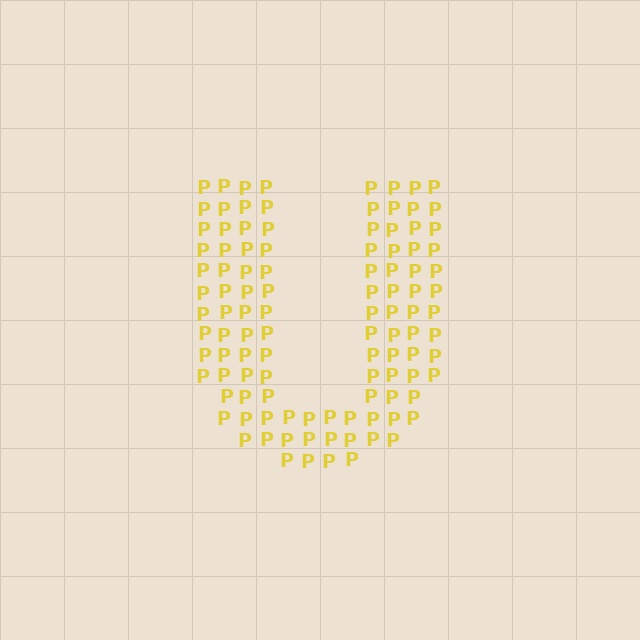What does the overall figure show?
The overall figure shows the letter U.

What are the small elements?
The small elements are letter P's.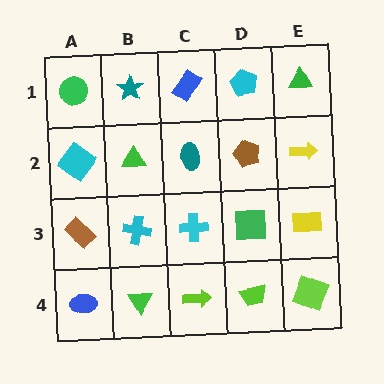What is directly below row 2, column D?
A green square.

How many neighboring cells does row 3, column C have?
4.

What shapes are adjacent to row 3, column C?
A teal ellipse (row 2, column C), a lime arrow (row 4, column C), a cyan cross (row 3, column B), a green square (row 3, column D).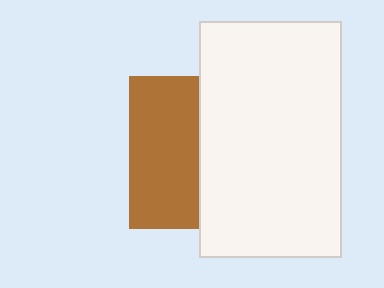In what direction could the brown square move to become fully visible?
The brown square could move left. That would shift it out from behind the white rectangle entirely.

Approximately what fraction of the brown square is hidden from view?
Roughly 54% of the brown square is hidden behind the white rectangle.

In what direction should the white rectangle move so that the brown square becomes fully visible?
The white rectangle should move right. That is the shortest direction to clear the overlap and leave the brown square fully visible.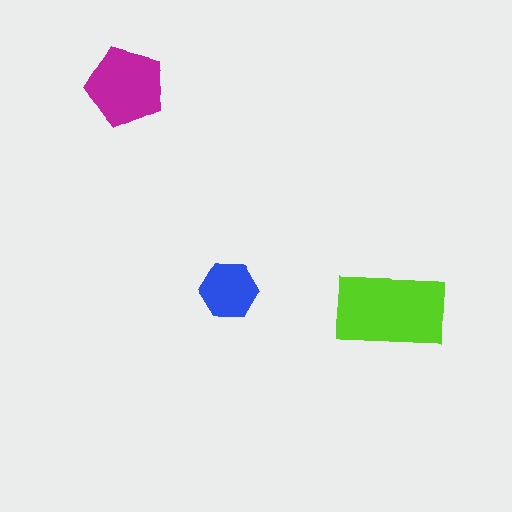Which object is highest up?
The magenta pentagon is topmost.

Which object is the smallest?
The blue hexagon.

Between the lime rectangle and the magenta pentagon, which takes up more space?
The lime rectangle.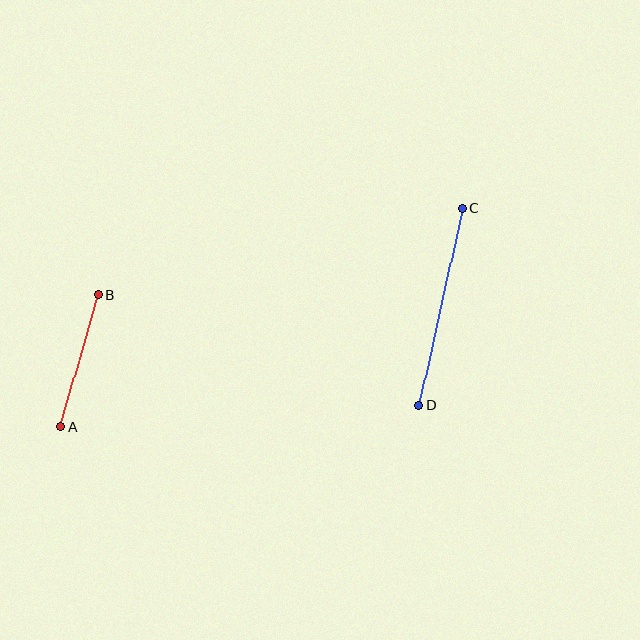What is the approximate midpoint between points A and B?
The midpoint is at approximately (80, 361) pixels.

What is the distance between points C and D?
The distance is approximately 202 pixels.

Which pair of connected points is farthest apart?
Points C and D are farthest apart.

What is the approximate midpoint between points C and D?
The midpoint is at approximately (441, 307) pixels.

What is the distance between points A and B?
The distance is approximately 137 pixels.